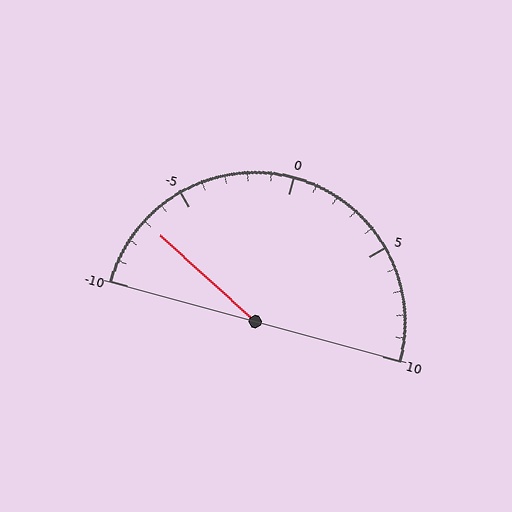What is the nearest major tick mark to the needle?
The nearest major tick mark is -5.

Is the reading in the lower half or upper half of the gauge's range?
The reading is in the lower half of the range (-10 to 10).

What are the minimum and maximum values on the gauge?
The gauge ranges from -10 to 10.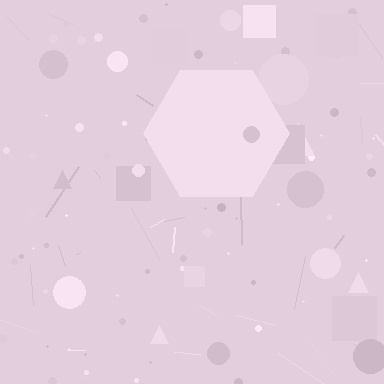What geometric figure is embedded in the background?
A hexagon is embedded in the background.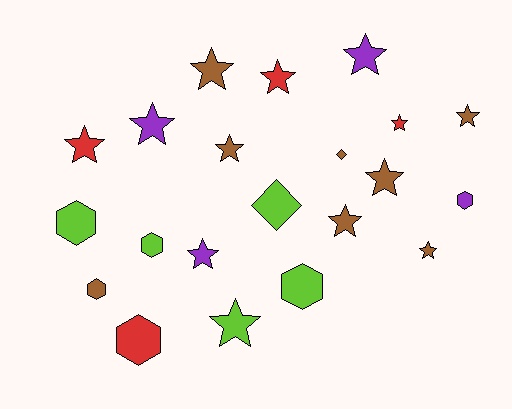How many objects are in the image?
There are 21 objects.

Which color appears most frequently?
Brown, with 8 objects.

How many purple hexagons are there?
There is 1 purple hexagon.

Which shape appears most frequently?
Star, with 13 objects.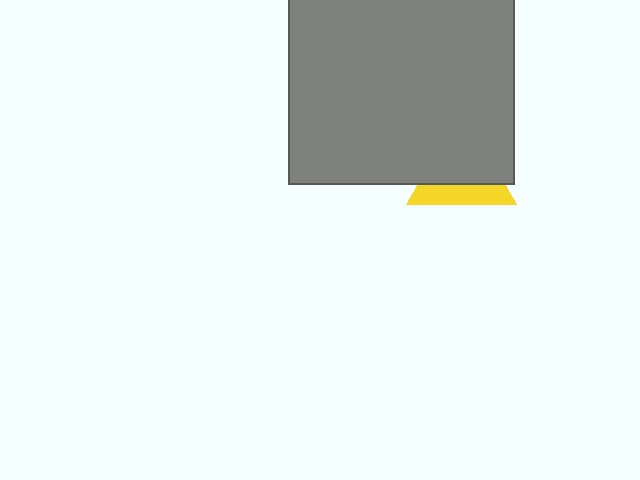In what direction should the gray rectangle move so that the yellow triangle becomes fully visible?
The gray rectangle should move up. That is the shortest direction to clear the overlap and leave the yellow triangle fully visible.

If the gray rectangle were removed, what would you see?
You would see the complete yellow triangle.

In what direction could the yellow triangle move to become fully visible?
The yellow triangle could move down. That would shift it out from behind the gray rectangle entirely.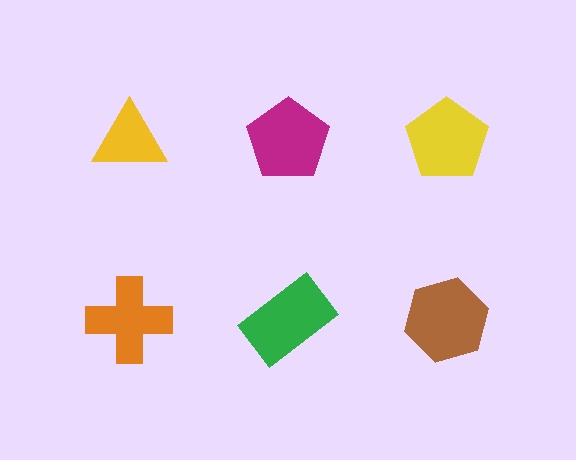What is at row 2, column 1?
An orange cross.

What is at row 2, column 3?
A brown hexagon.